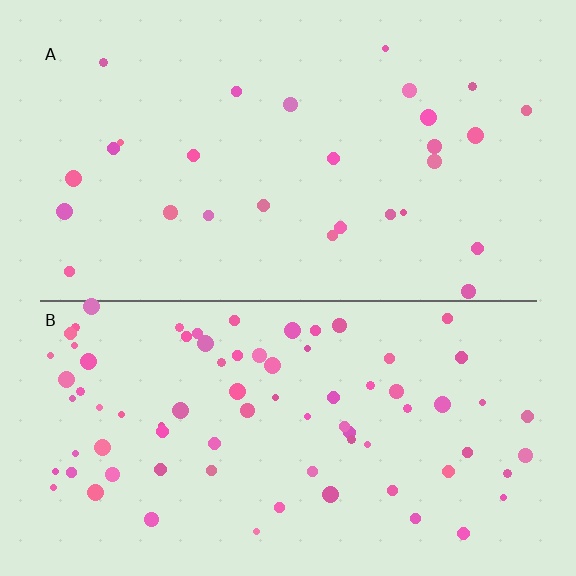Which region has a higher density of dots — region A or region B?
B (the bottom).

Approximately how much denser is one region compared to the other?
Approximately 2.8× — region B over region A.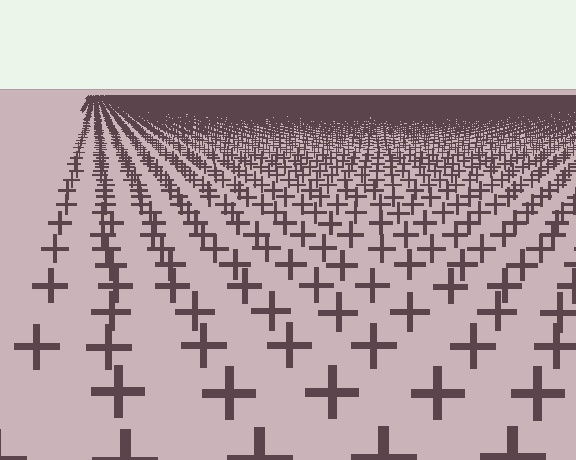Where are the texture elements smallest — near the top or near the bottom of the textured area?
Near the top.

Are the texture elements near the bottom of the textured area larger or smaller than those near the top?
Larger. Near the bottom, elements are closer to the viewer and appear at a bigger on-screen size.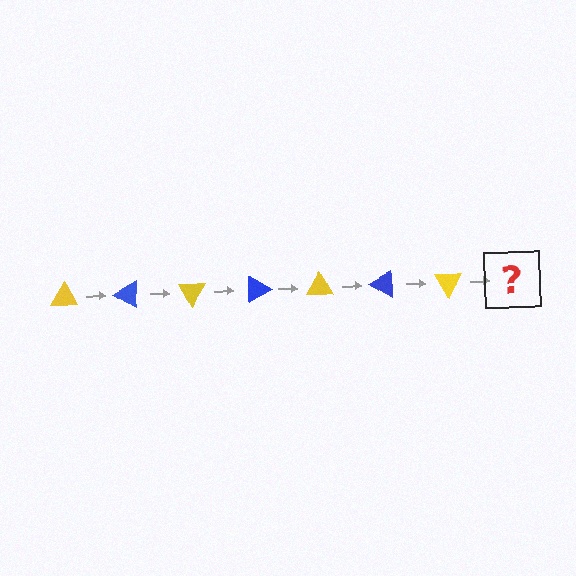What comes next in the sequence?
The next element should be a blue triangle, rotated 210 degrees from the start.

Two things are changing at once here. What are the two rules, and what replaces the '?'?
The two rules are that it rotates 30 degrees each step and the color cycles through yellow and blue. The '?' should be a blue triangle, rotated 210 degrees from the start.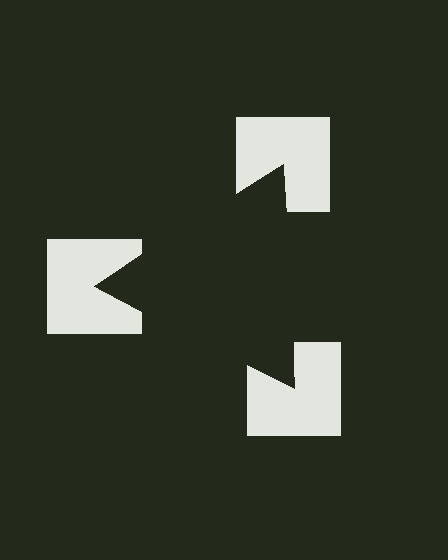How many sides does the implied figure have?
3 sides.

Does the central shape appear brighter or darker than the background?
It typically appears slightly darker than the background, even though no actual brightness change is drawn.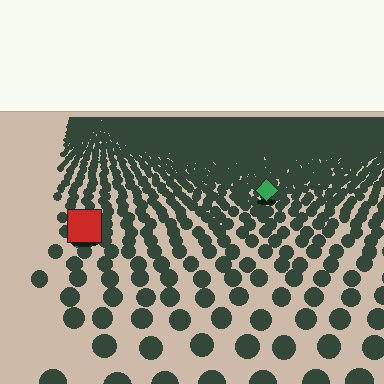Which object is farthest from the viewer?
The green diamond is farthest from the viewer. It appears smaller and the ground texture around it is denser.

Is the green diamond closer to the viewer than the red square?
No. The red square is closer — you can tell from the texture gradient: the ground texture is coarser near it.